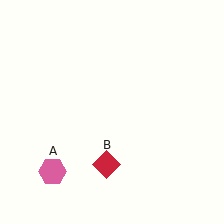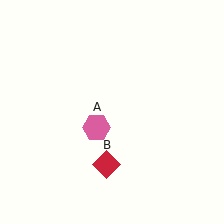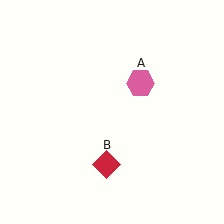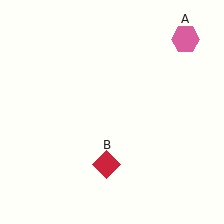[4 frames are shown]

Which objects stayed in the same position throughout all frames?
Red diamond (object B) remained stationary.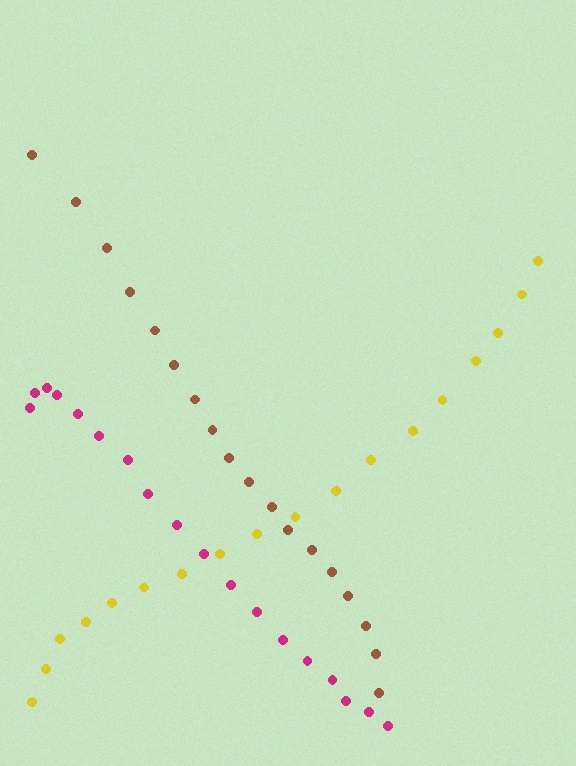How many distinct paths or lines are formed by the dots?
There are 3 distinct paths.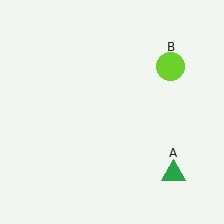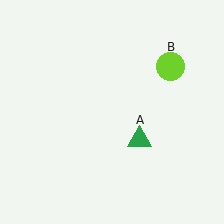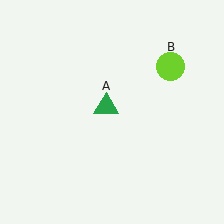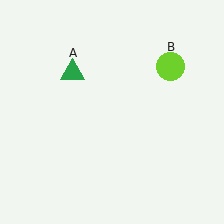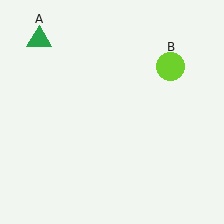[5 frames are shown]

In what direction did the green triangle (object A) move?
The green triangle (object A) moved up and to the left.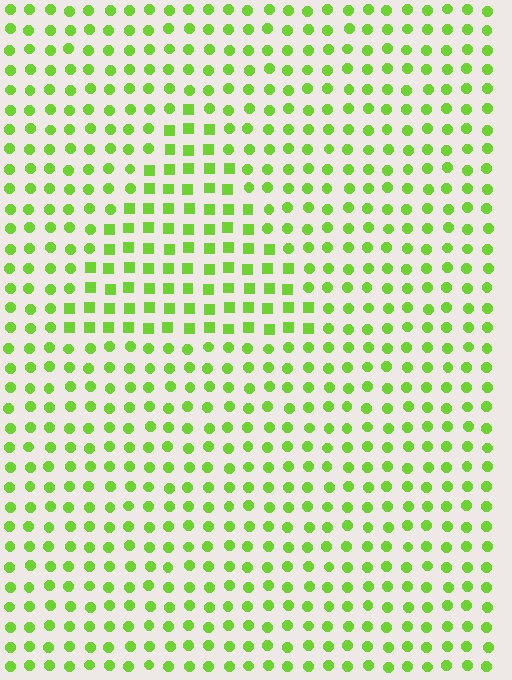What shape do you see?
I see a triangle.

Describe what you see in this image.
The image is filled with small lime elements arranged in a uniform grid. A triangle-shaped region contains squares, while the surrounding area contains circles. The boundary is defined purely by the change in element shape.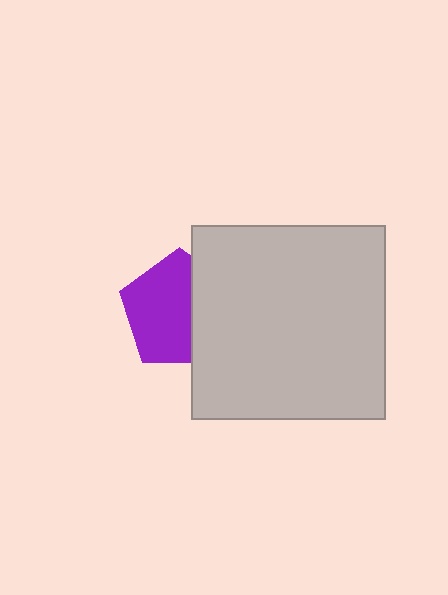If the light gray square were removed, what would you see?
You would see the complete purple pentagon.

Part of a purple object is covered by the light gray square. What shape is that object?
It is a pentagon.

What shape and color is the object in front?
The object in front is a light gray square.